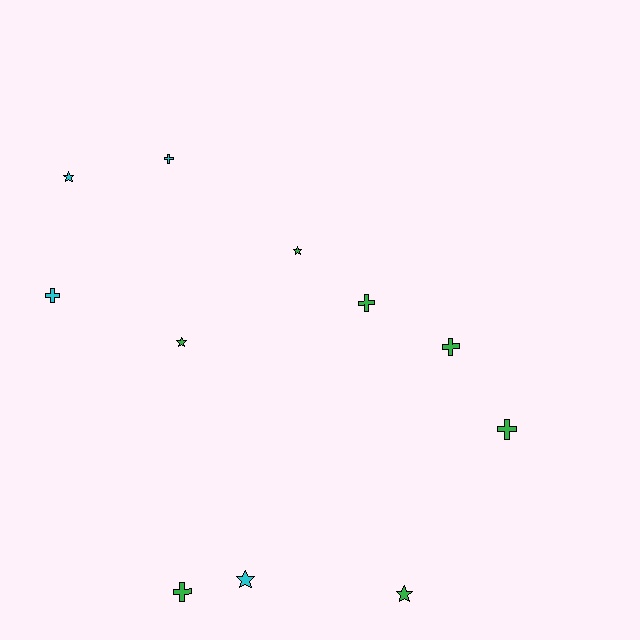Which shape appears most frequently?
Cross, with 6 objects.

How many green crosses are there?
There are 4 green crosses.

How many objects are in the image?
There are 11 objects.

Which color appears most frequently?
Green, with 7 objects.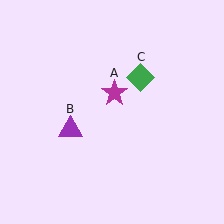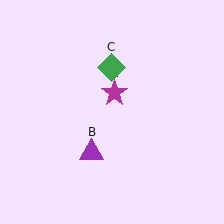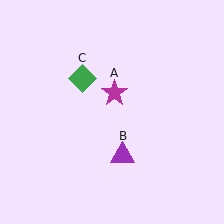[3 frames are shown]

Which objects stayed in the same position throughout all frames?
Magenta star (object A) remained stationary.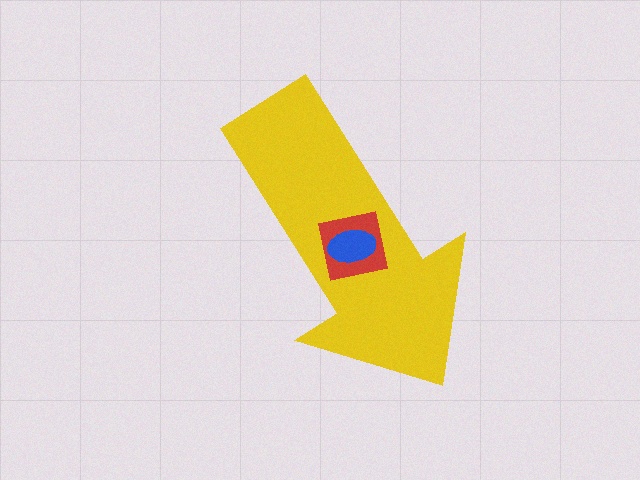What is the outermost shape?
The yellow arrow.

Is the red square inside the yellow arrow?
Yes.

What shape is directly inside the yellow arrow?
The red square.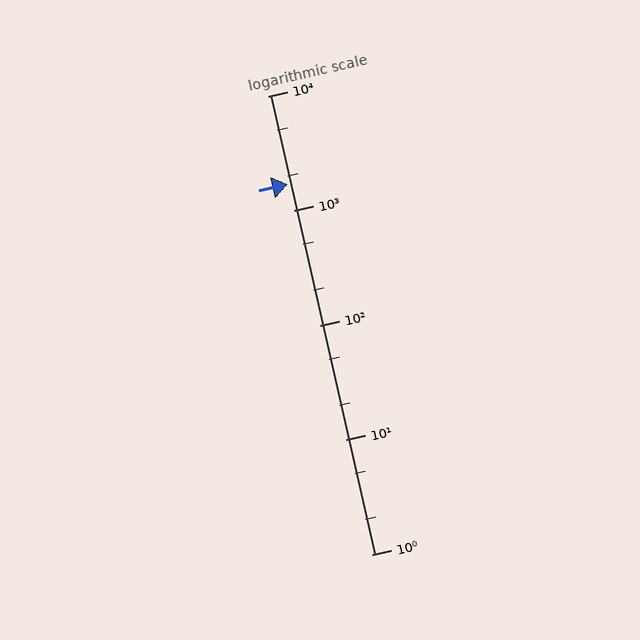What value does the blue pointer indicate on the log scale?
The pointer indicates approximately 1700.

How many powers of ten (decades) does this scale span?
The scale spans 4 decades, from 1 to 10000.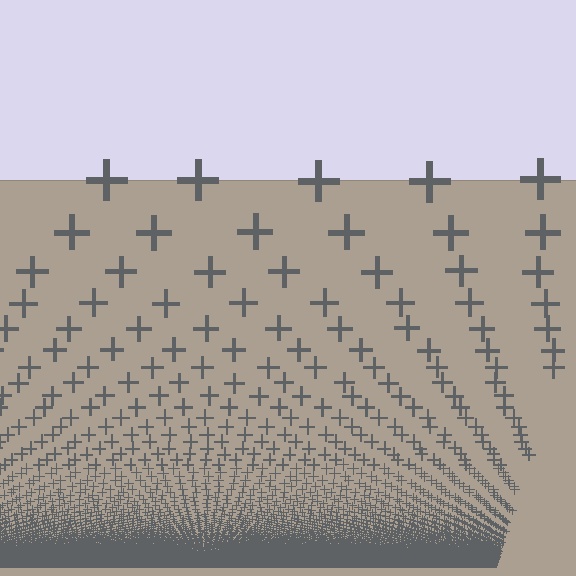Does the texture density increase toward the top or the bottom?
Density increases toward the bottom.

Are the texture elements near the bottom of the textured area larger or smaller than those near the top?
Smaller. The gradient is inverted — elements near the bottom are smaller and denser.